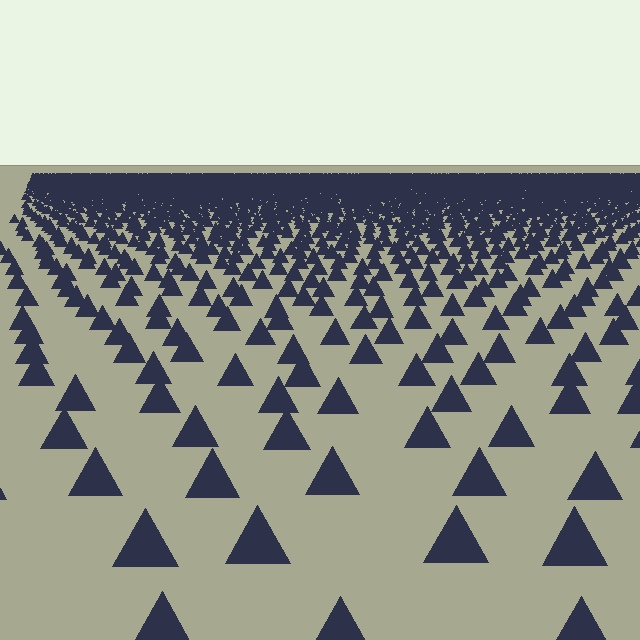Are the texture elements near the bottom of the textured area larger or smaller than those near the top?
Larger. Near the bottom, elements are closer to the viewer and appear at a bigger on-screen size.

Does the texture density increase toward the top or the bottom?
Density increases toward the top.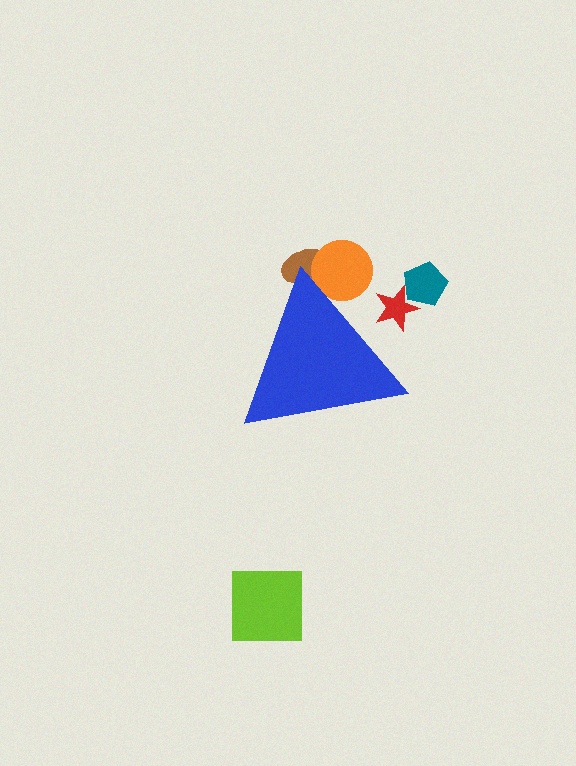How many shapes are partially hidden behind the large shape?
3 shapes are partially hidden.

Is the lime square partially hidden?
No, the lime square is fully visible.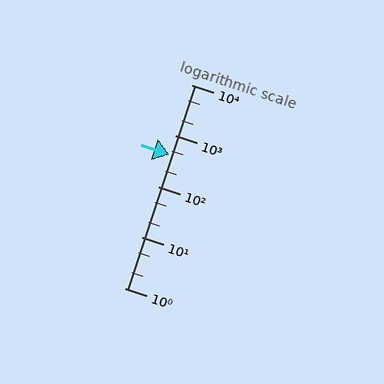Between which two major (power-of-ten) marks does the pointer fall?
The pointer is between 100 and 1000.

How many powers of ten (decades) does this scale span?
The scale spans 4 decades, from 1 to 10000.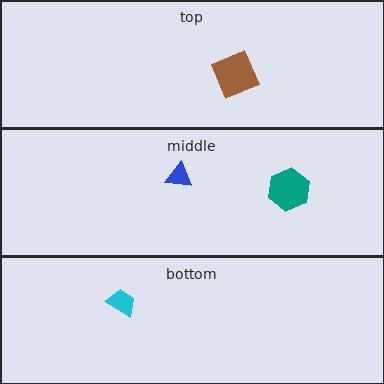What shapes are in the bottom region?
The cyan trapezoid.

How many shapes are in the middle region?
2.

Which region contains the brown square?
The top region.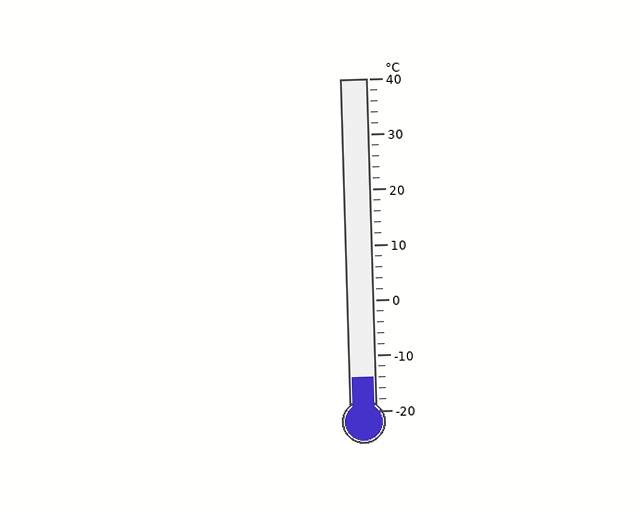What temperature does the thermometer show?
The thermometer shows approximately -14°C.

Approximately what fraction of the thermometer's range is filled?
The thermometer is filled to approximately 10% of its range.